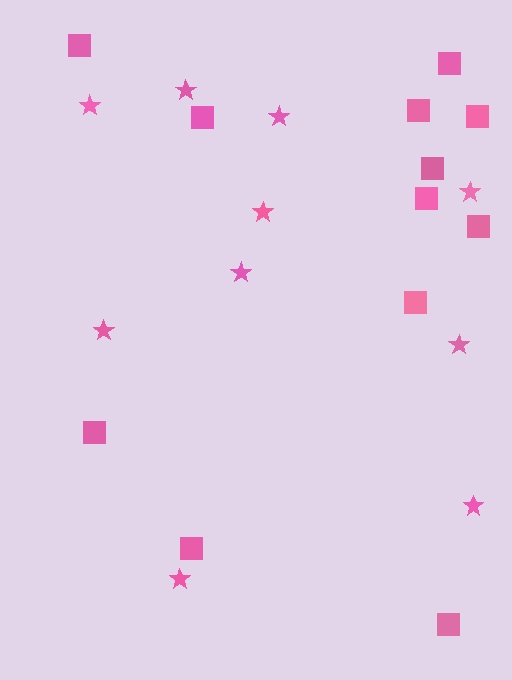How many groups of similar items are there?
There are 2 groups: one group of stars (10) and one group of squares (12).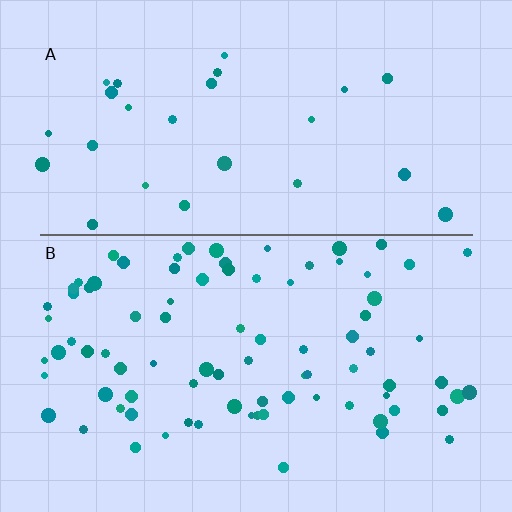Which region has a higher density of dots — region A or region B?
B (the bottom).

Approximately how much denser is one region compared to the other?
Approximately 3.2× — region B over region A.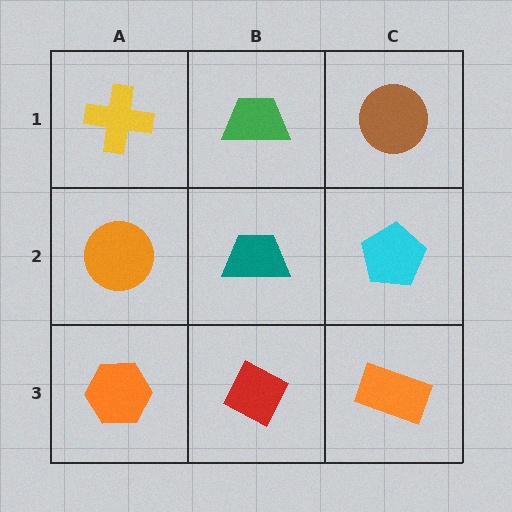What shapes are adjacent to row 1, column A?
An orange circle (row 2, column A), a green trapezoid (row 1, column B).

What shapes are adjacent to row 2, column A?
A yellow cross (row 1, column A), an orange hexagon (row 3, column A), a teal trapezoid (row 2, column B).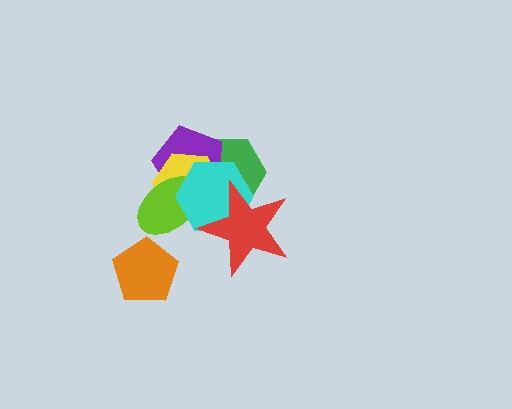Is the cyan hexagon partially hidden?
Yes, it is partially covered by another shape.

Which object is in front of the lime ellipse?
The cyan hexagon is in front of the lime ellipse.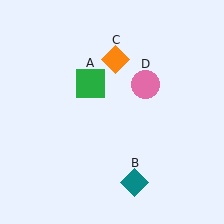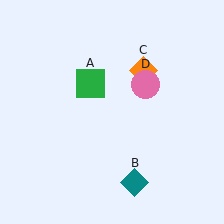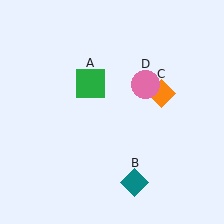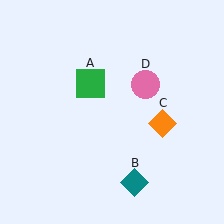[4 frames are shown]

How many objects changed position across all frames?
1 object changed position: orange diamond (object C).